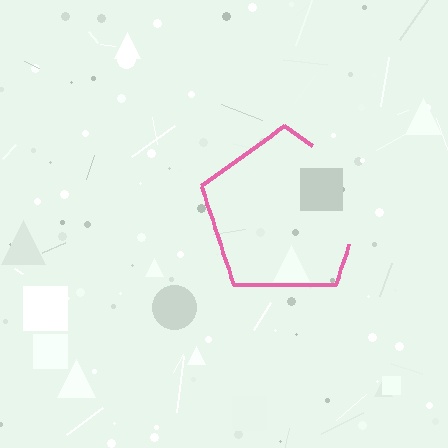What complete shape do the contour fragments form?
The contour fragments form a pentagon.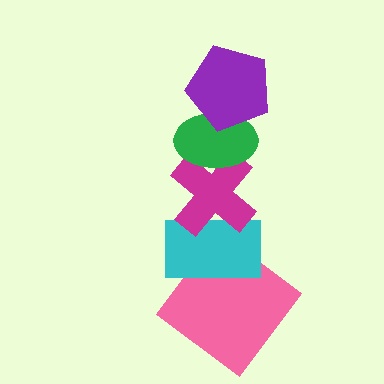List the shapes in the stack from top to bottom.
From top to bottom: the purple pentagon, the green ellipse, the magenta cross, the cyan rectangle, the pink diamond.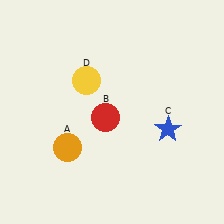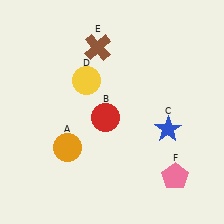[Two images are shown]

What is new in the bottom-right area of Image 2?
A pink pentagon (F) was added in the bottom-right area of Image 2.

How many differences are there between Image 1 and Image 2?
There are 2 differences between the two images.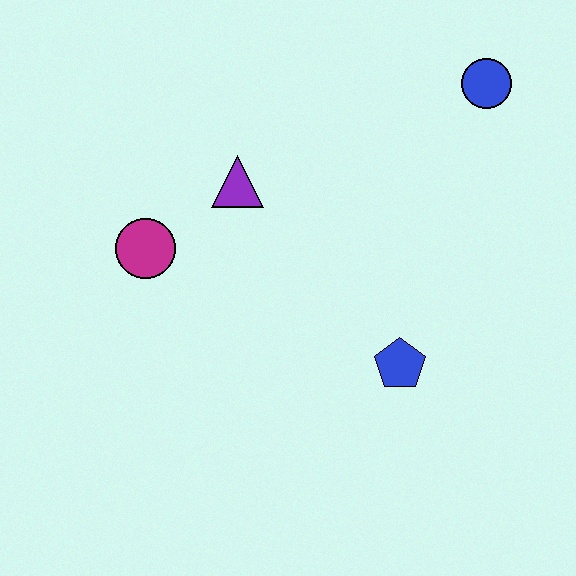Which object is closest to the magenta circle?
The purple triangle is closest to the magenta circle.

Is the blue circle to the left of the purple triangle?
No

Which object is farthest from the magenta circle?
The blue circle is farthest from the magenta circle.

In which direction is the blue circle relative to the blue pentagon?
The blue circle is above the blue pentagon.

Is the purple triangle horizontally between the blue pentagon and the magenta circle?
Yes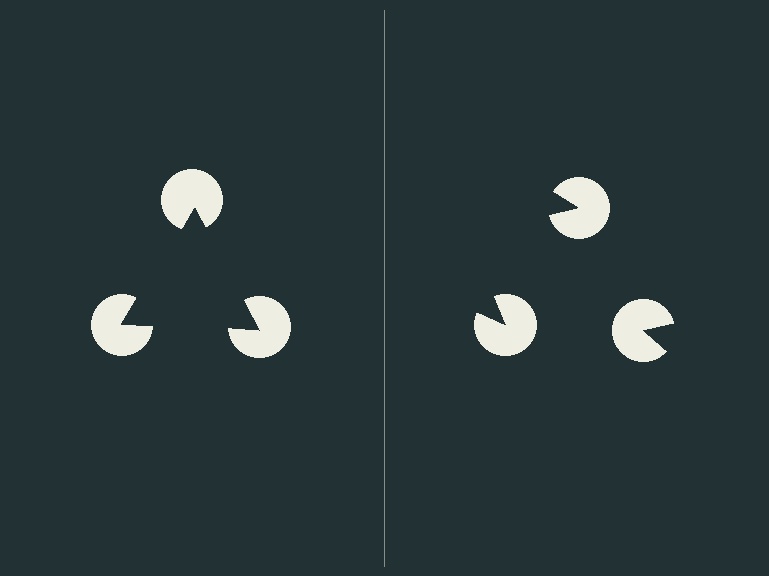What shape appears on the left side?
An illusory triangle.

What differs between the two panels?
The pac-man discs are positioned identically on both sides; only the wedge orientations differ. On the left they align to a triangle; on the right they are misaligned.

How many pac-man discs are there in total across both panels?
6 — 3 on each side.